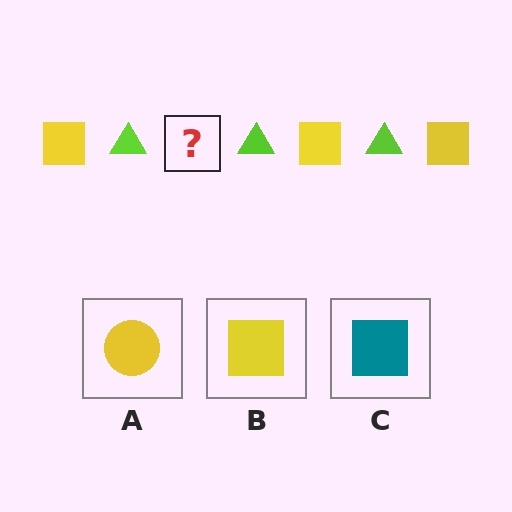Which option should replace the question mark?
Option B.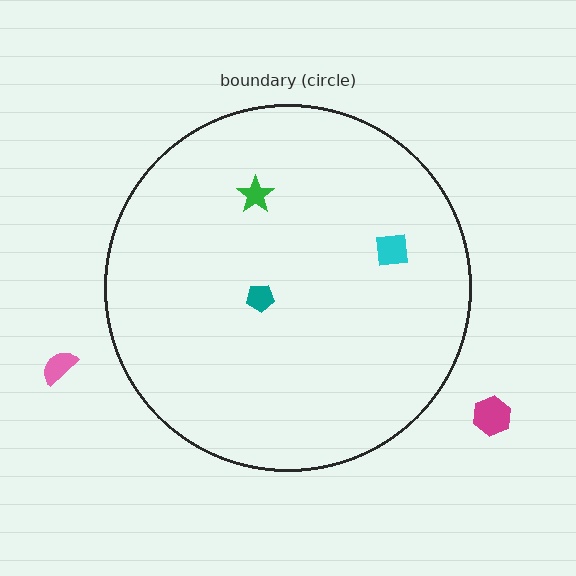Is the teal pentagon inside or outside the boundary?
Inside.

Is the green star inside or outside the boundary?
Inside.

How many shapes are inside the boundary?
3 inside, 2 outside.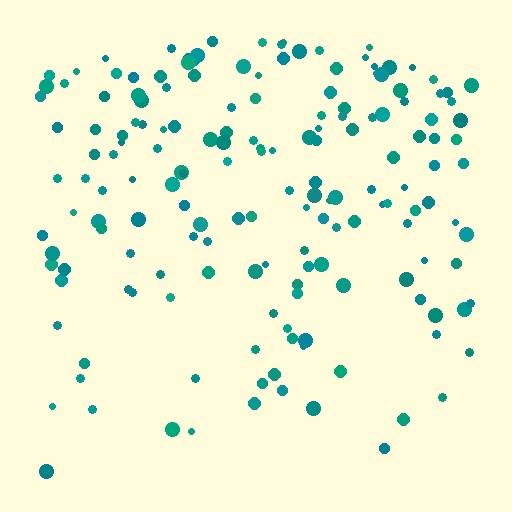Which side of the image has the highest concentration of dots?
The top.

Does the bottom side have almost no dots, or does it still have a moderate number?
Still a moderate number, just noticeably fewer than the top.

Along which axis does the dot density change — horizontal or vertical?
Vertical.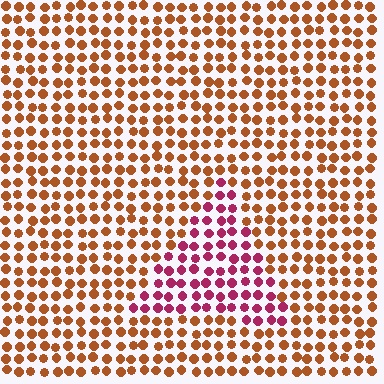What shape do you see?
I see a triangle.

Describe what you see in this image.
The image is filled with small brown elements in a uniform arrangement. A triangle-shaped region is visible where the elements are tinted to a slightly different hue, forming a subtle color boundary.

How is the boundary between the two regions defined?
The boundary is defined purely by a slight shift in hue (about 49 degrees). Spacing, size, and orientation are identical on both sides.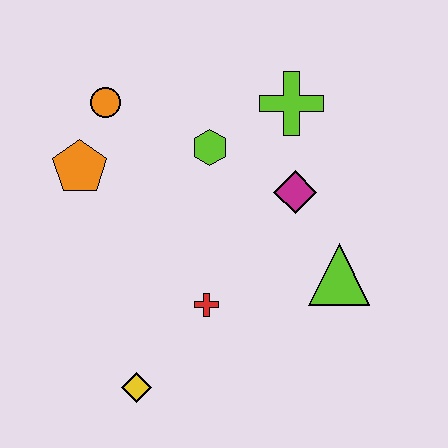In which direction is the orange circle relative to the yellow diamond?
The orange circle is above the yellow diamond.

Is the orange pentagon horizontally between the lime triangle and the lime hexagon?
No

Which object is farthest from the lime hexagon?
The yellow diamond is farthest from the lime hexagon.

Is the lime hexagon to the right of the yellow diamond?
Yes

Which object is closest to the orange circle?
The orange pentagon is closest to the orange circle.